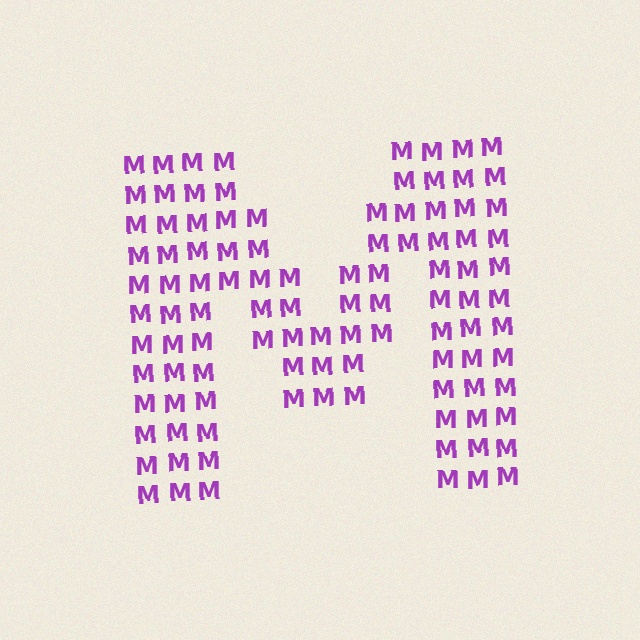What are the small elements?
The small elements are letter M's.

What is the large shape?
The large shape is the letter M.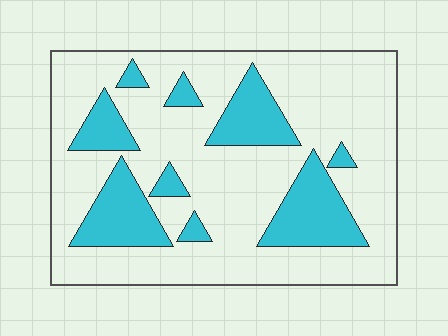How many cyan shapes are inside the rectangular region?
9.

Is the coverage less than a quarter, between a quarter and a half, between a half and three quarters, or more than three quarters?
Less than a quarter.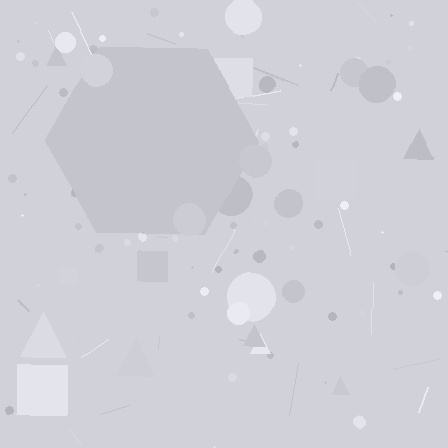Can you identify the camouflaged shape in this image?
The camouflaged shape is a hexagon.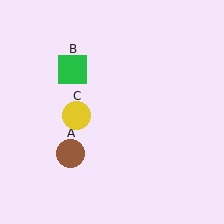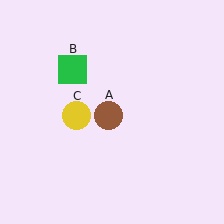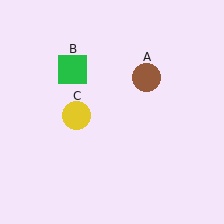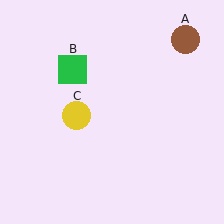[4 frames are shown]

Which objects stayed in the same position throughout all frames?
Green square (object B) and yellow circle (object C) remained stationary.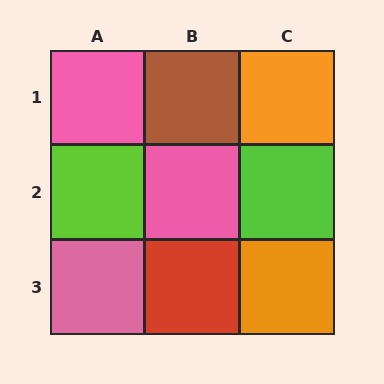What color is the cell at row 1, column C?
Orange.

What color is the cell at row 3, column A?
Pink.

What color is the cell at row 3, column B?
Red.